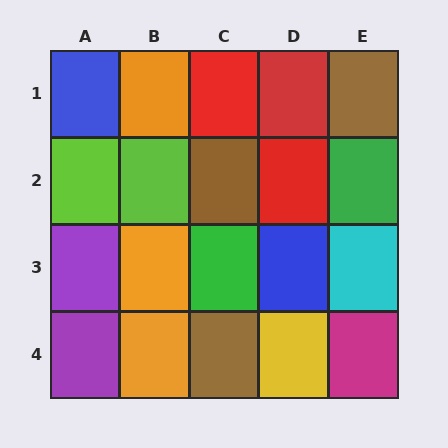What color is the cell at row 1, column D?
Red.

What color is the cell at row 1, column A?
Blue.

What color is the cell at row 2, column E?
Green.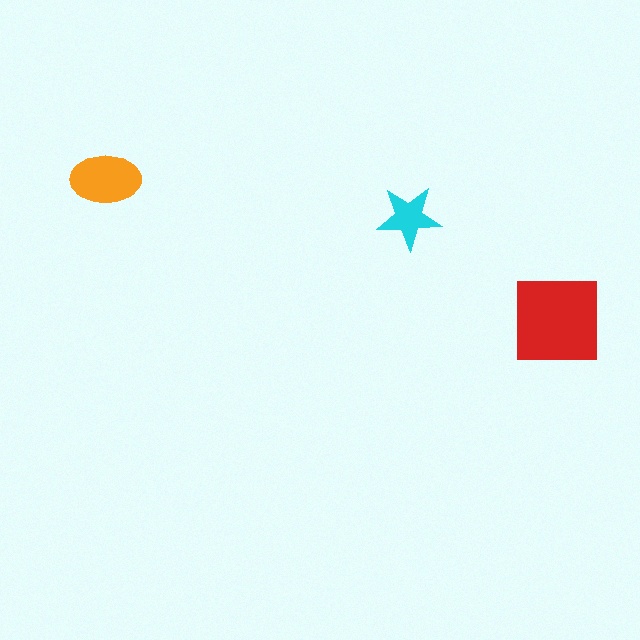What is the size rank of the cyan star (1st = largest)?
3rd.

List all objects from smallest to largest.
The cyan star, the orange ellipse, the red square.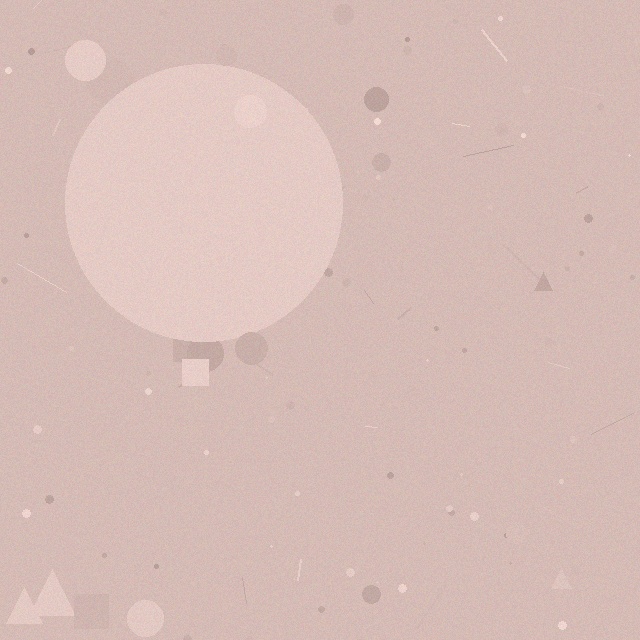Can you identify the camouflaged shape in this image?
The camouflaged shape is a circle.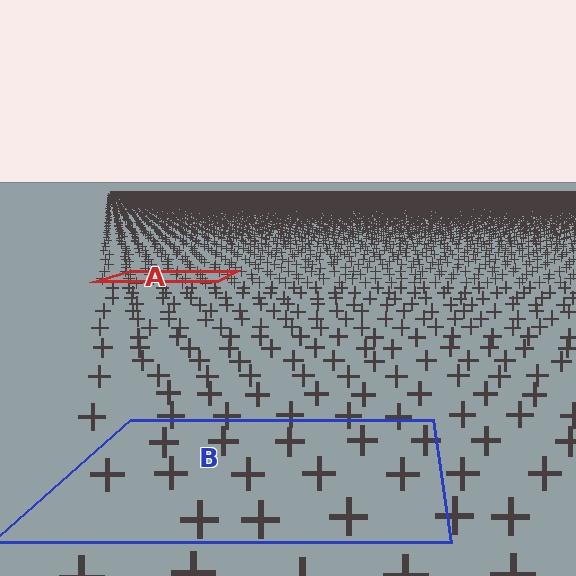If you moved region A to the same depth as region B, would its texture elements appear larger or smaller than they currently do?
They would appear larger. At a closer depth, the same texture elements are projected at a bigger on-screen size.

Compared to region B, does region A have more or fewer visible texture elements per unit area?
Region A has more texture elements per unit area — they are packed more densely because it is farther away.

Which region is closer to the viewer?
Region B is closer. The texture elements there are larger and more spread out.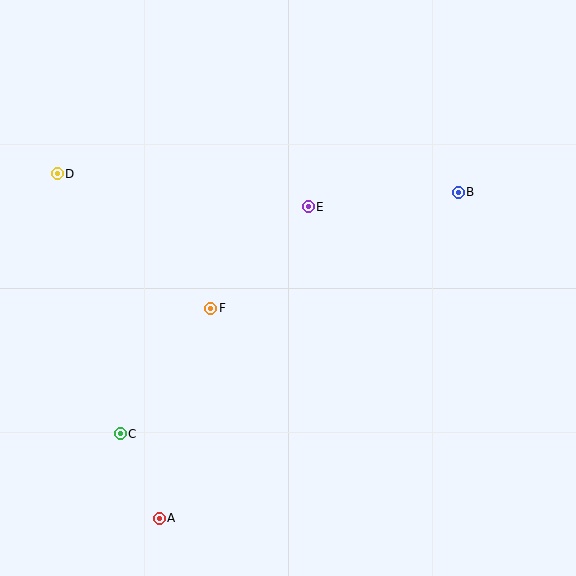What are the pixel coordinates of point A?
Point A is at (159, 518).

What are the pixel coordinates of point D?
Point D is at (57, 174).